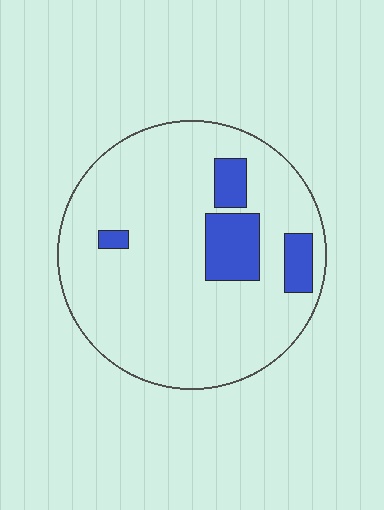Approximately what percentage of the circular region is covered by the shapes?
Approximately 15%.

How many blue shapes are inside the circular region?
4.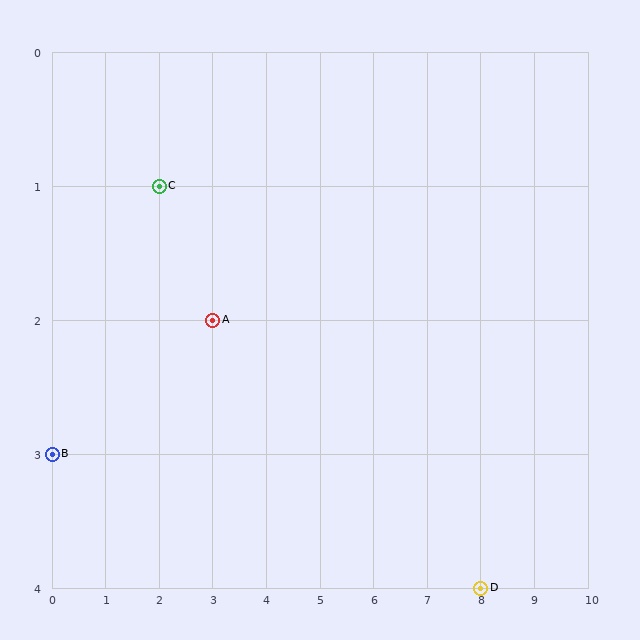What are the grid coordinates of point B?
Point B is at grid coordinates (0, 3).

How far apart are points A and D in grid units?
Points A and D are 5 columns and 2 rows apart (about 5.4 grid units diagonally).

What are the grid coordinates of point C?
Point C is at grid coordinates (2, 1).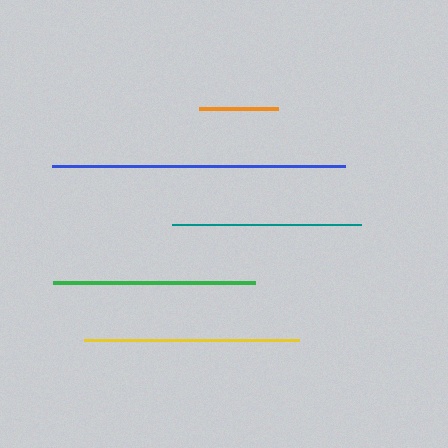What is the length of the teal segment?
The teal segment is approximately 189 pixels long.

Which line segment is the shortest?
The orange line is the shortest at approximately 80 pixels.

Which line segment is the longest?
The blue line is the longest at approximately 293 pixels.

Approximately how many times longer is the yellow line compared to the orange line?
The yellow line is approximately 2.7 times the length of the orange line.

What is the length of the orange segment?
The orange segment is approximately 80 pixels long.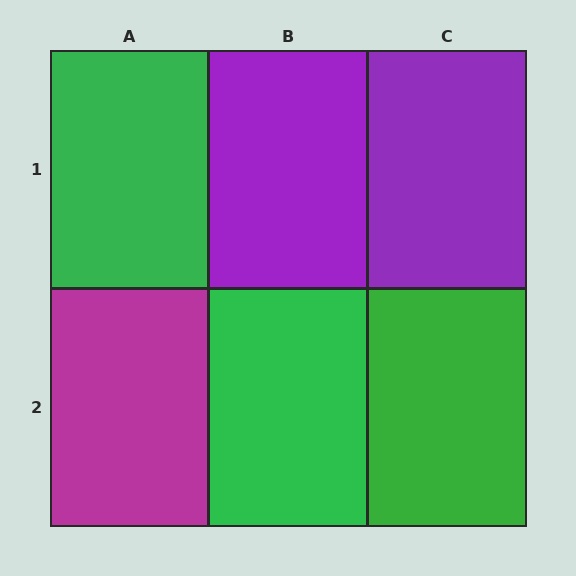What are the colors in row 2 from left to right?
Magenta, green, green.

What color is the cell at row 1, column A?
Green.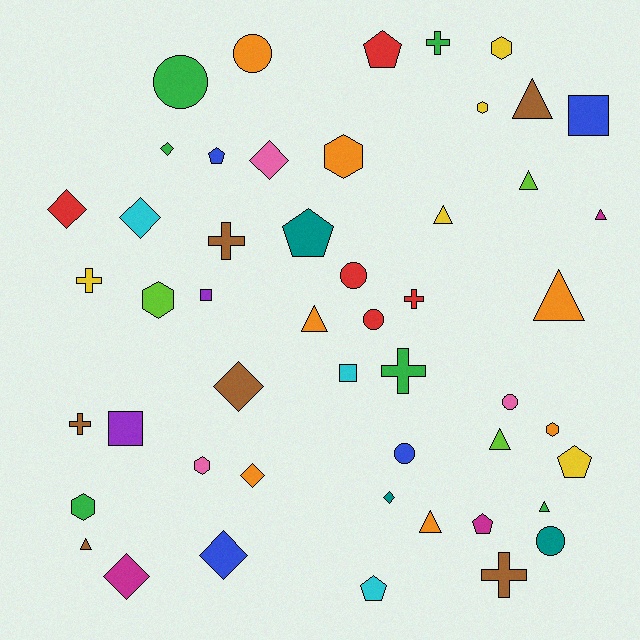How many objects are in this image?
There are 50 objects.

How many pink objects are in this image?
There are 3 pink objects.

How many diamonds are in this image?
There are 9 diamonds.